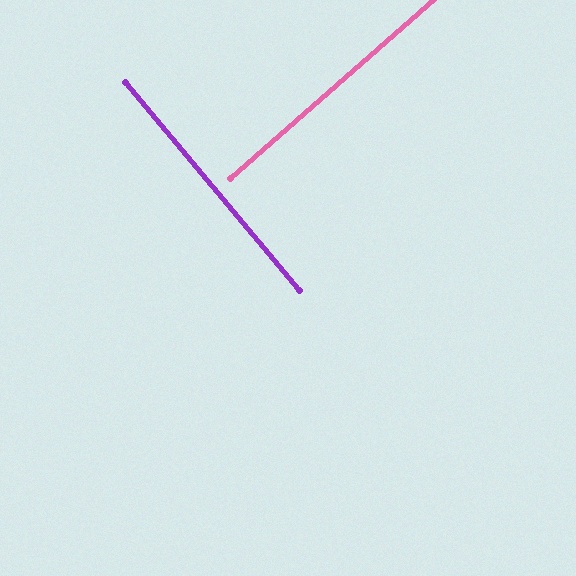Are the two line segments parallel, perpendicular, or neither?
Perpendicular — they meet at approximately 88°.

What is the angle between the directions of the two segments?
Approximately 88 degrees.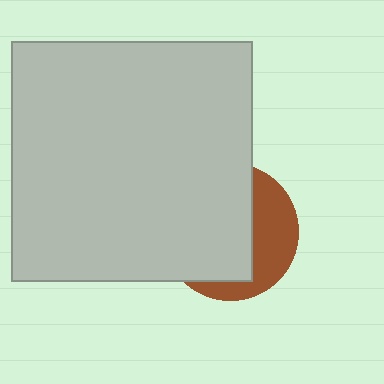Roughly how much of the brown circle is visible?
A small part of it is visible (roughly 36%).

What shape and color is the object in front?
The object in front is a light gray square.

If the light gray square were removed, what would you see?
You would see the complete brown circle.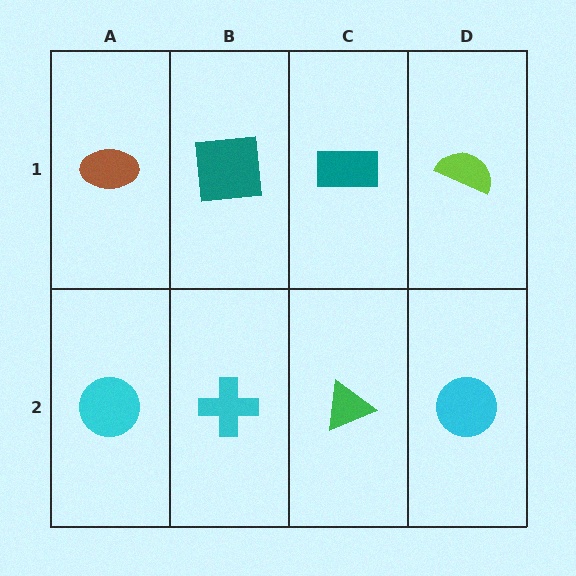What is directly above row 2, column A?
A brown ellipse.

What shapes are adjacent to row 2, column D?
A lime semicircle (row 1, column D), a green triangle (row 2, column C).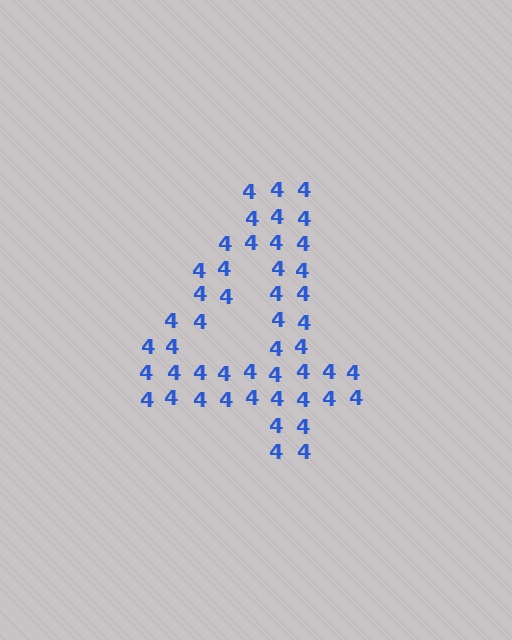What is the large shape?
The large shape is the digit 4.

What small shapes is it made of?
It is made of small digit 4's.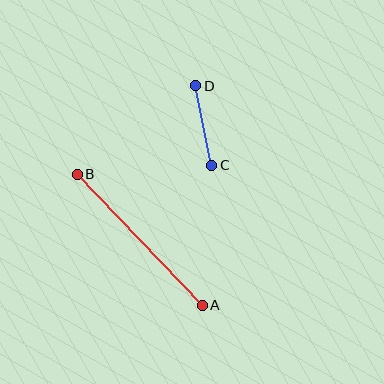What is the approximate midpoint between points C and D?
The midpoint is at approximately (204, 126) pixels.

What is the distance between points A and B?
The distance is approximately 181 pixels.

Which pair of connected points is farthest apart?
Points A and B are farthest apart.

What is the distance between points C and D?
The distance is approximately 81 pixels.